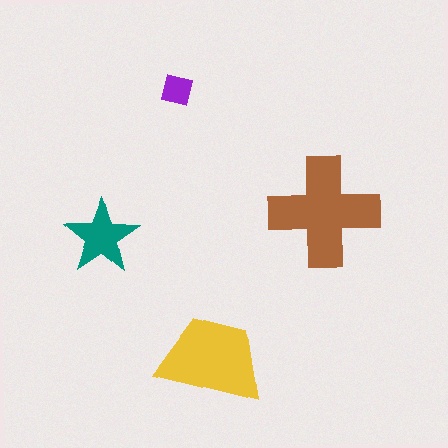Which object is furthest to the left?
The teal star is leftmost.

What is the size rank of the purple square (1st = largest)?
4th.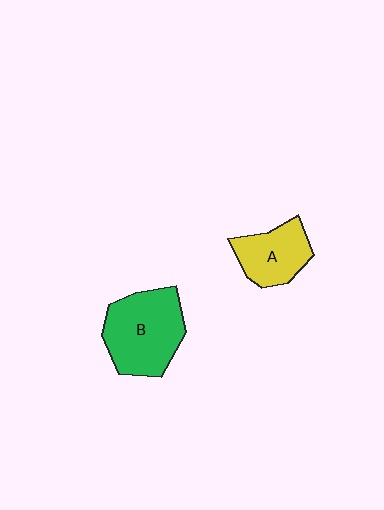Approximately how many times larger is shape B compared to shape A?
Approximately 1.5 times.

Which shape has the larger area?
Shape B (green).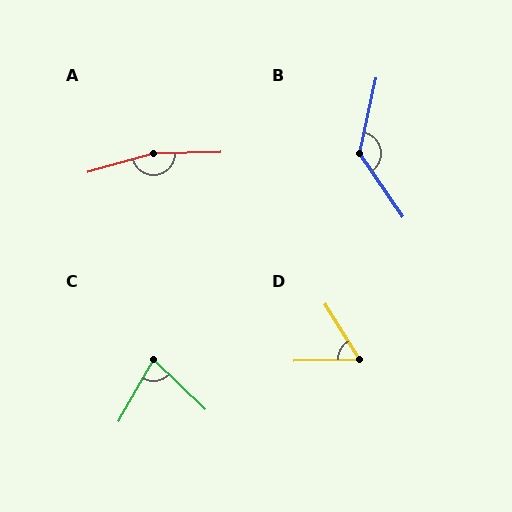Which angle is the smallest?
D, at approximately 59 degrees.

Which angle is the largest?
A, at approximately 166 degrees.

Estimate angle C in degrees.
Approximately 76 degrees.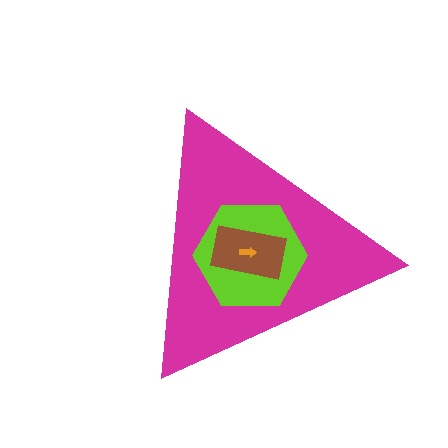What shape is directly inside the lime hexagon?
The brown rectangle.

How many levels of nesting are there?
4.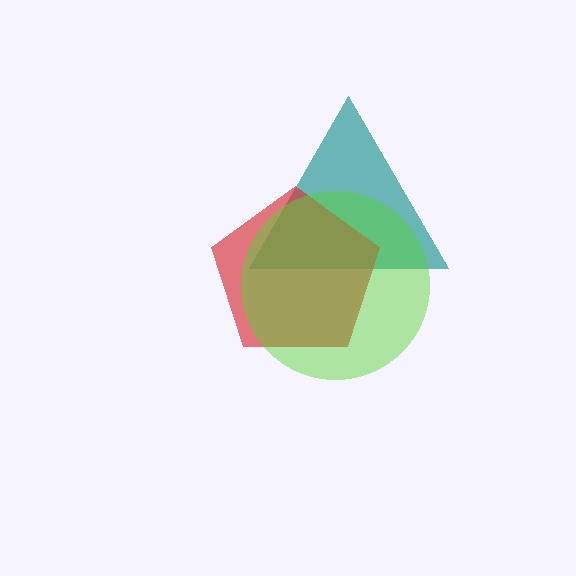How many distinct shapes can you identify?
There are 3 distinct shapes: a teal triangle, a red pentagon, a lime circle.